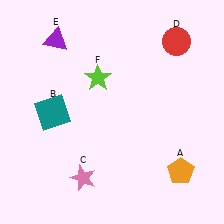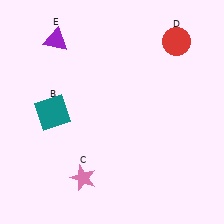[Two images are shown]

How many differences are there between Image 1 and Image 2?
There are 2 differences between the two images.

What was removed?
The lime star (F), the orange pentagon (A) were removed in Image 2.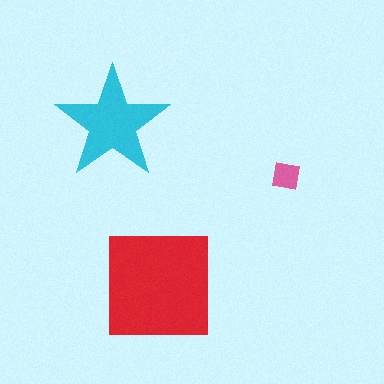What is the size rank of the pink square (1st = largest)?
3rd.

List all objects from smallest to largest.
The pink square, the cyan star, the red square.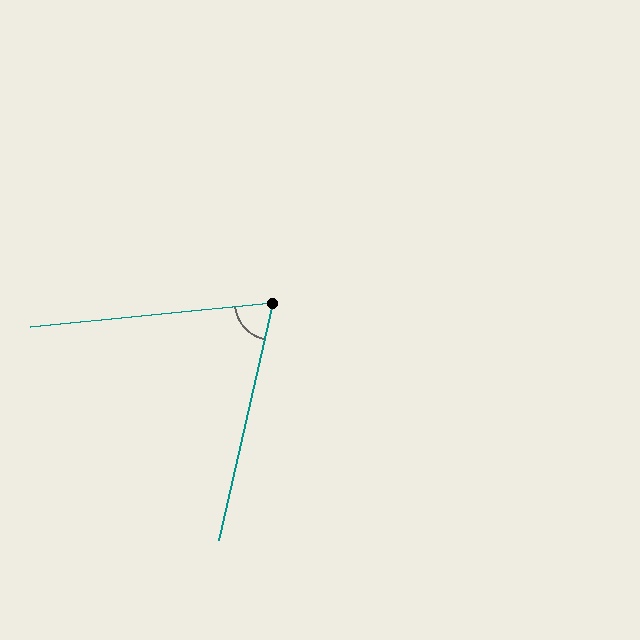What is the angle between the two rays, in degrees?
Approximately 71 degrees.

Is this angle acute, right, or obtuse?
It is acute.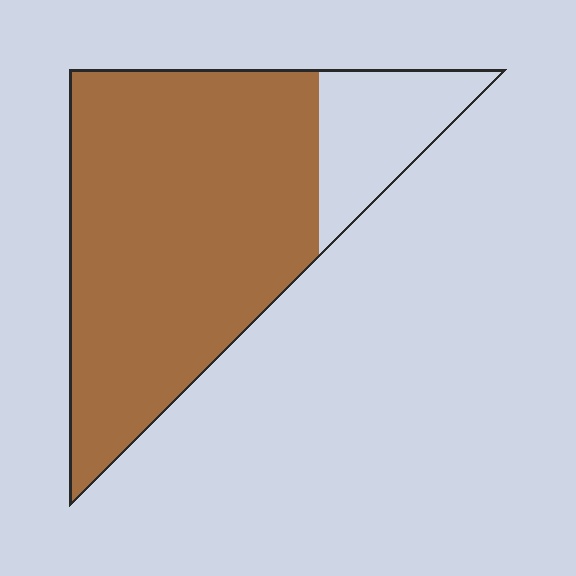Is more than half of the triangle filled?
Yes.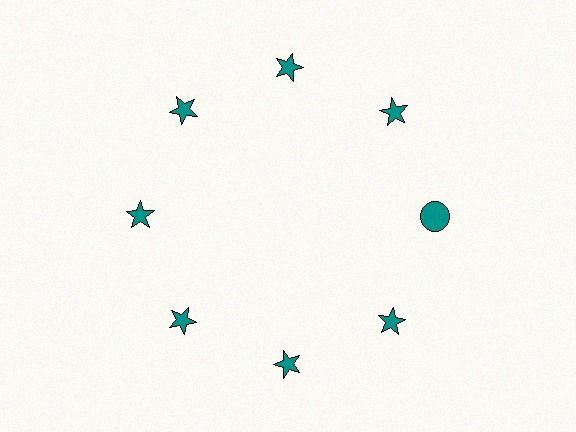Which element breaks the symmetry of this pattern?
The teal circle at roughly the 3 o'clock position breaks the symmetry. All other shapes are teal stars.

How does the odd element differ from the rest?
It has a different shape: circle instead of star.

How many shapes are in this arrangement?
There are 8 shapes arranged in a ring pattern.